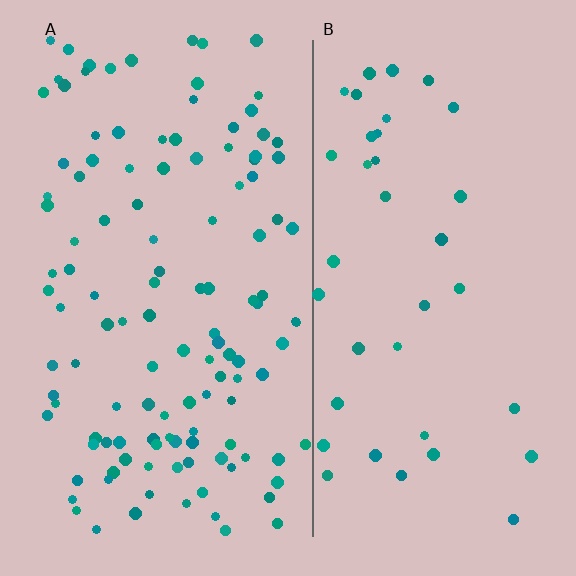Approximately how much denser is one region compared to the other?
Approximately 3.1× — region A over region B.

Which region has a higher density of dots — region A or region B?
A (the left).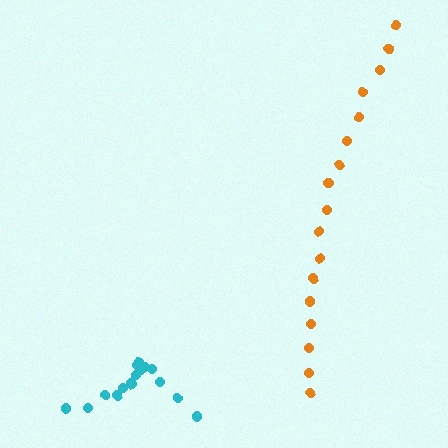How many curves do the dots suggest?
There are 2 distinct paths.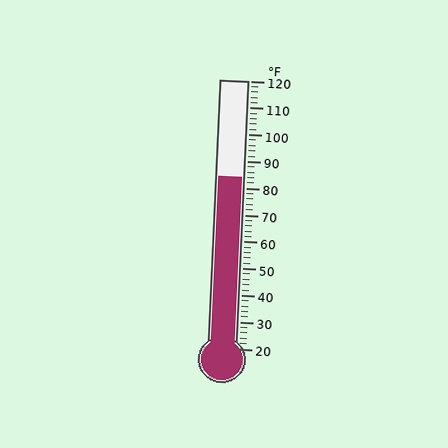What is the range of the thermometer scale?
The thermometer scale ranges from 20°F to 120°F.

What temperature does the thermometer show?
The thermometer shows approximately 84°F.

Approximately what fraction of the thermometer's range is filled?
The thermometer is filled to approximately 65% of its range.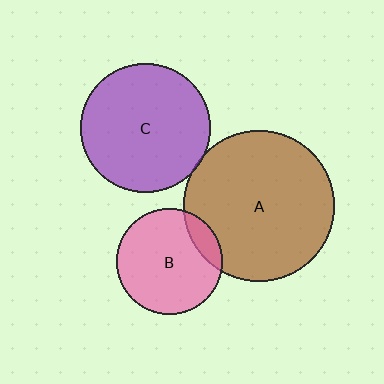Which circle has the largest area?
Circle A (brown).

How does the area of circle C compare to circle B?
Approximately 1.5 times.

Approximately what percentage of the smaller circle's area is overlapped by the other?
Approximately 15%.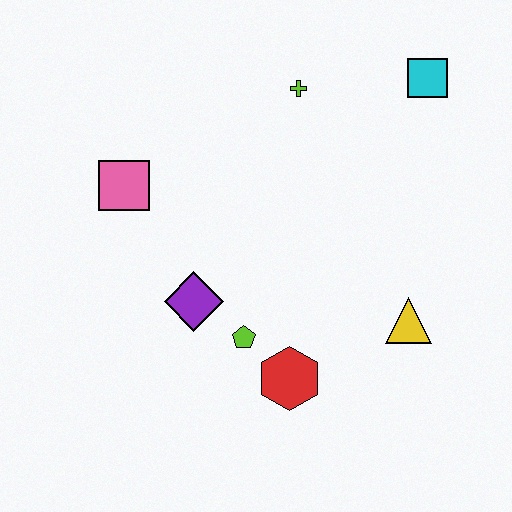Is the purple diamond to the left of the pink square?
No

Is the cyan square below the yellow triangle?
No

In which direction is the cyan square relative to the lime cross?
The cyan square is to the right of the lime cross.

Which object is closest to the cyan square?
The lime cross is closest to the cyan square.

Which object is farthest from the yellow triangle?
The pink square is farthest from the yellow triangle.